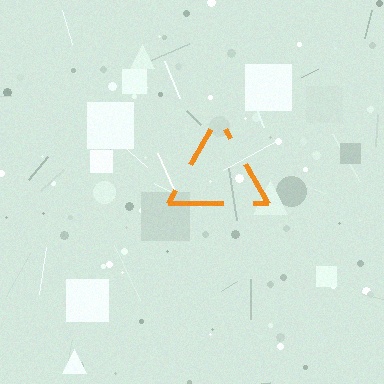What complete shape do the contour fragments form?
The contour fragments form a triangle.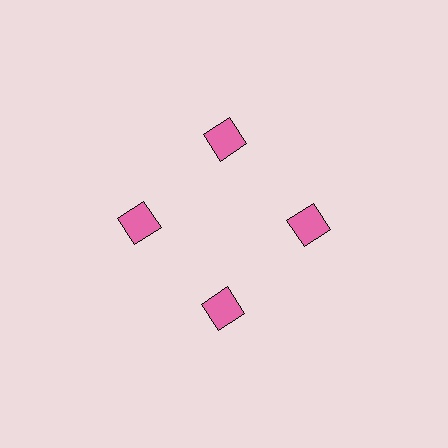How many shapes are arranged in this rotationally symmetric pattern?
There are 4 shapes, arranged in 4 groups of 1.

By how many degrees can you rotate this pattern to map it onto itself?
The pattern maps onto itself every 90 degrees of rotation.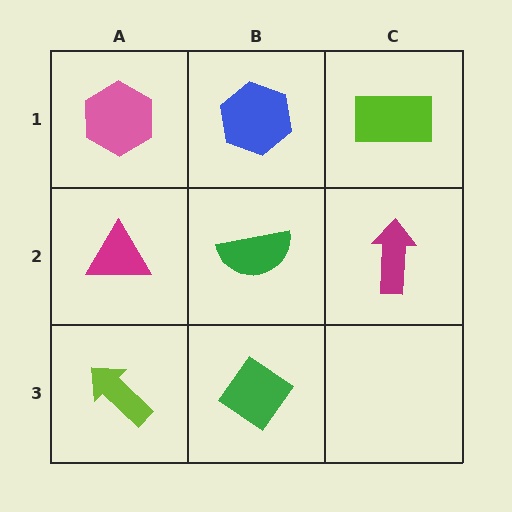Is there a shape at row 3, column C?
No, that cell is empty.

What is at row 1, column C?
A lime rectangle.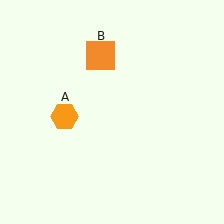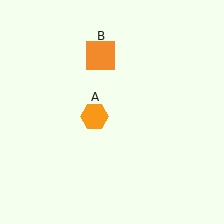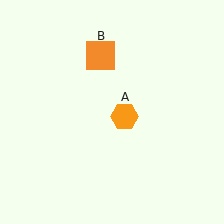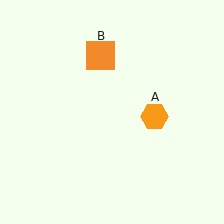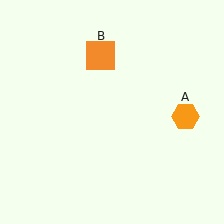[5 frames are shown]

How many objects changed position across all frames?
1 object changed position: orange hexagon (object A).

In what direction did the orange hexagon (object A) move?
The orange hexagon (object A) moved right.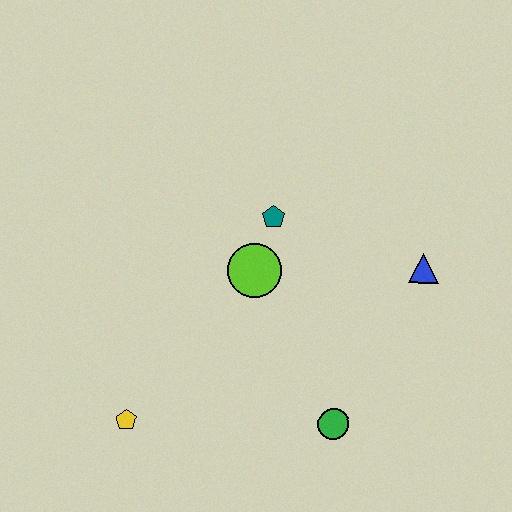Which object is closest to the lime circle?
The teal pentagon is closest to the lime circle.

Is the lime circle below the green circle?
No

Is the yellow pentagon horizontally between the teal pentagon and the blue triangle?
No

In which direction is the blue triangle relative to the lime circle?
The blue triangle is to the right of the lime circle.